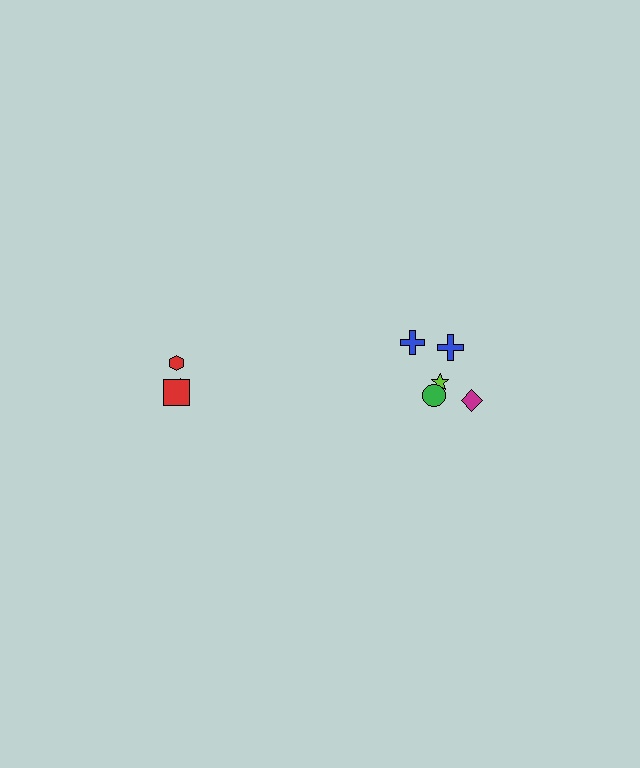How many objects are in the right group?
There are 5 objects.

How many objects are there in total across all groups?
There are 8 objects.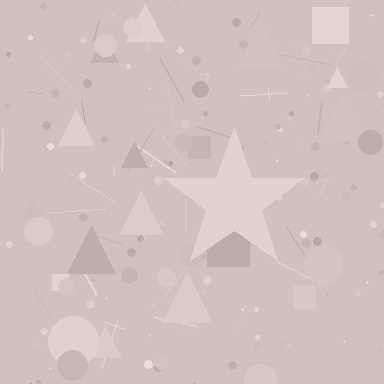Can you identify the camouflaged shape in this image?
The camouflaged shape is a star.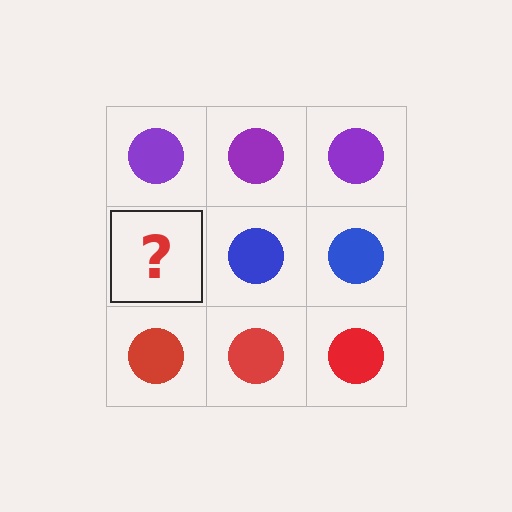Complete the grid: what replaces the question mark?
The question mark should be replaced with a blue circle.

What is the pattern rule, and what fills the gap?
The rule is that each row has a consistent color. The gap should be filled with a blue circle.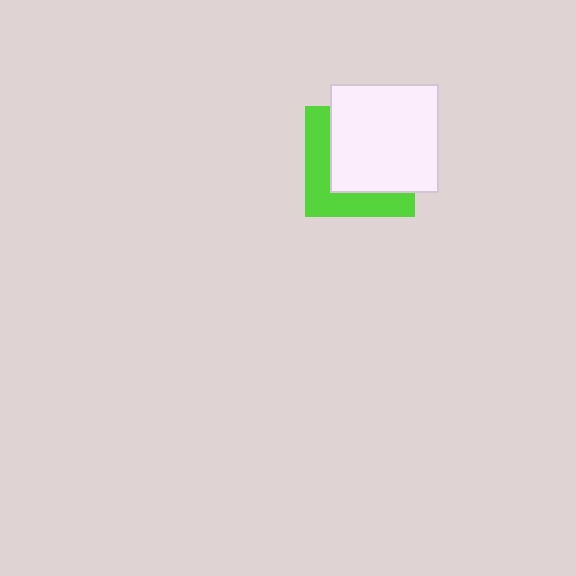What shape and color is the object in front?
The object in front is a white square.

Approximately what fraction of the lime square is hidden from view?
Roughly 61% of the lime square is hidden behind the white square.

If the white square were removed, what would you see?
You would see the complete lime square.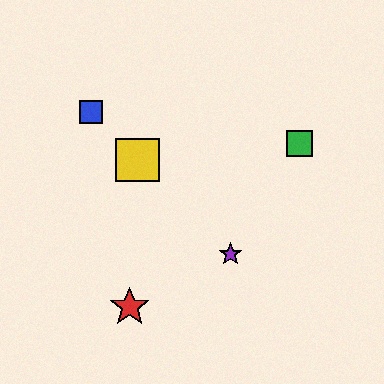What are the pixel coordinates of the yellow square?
The yellow square is at (138, 160).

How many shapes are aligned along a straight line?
3 shapes (the blue square, the yellow square, the purple star) are aligned along a straight line.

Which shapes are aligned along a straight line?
The blue square, the yellow square, the purple star are aligned along a straight line.